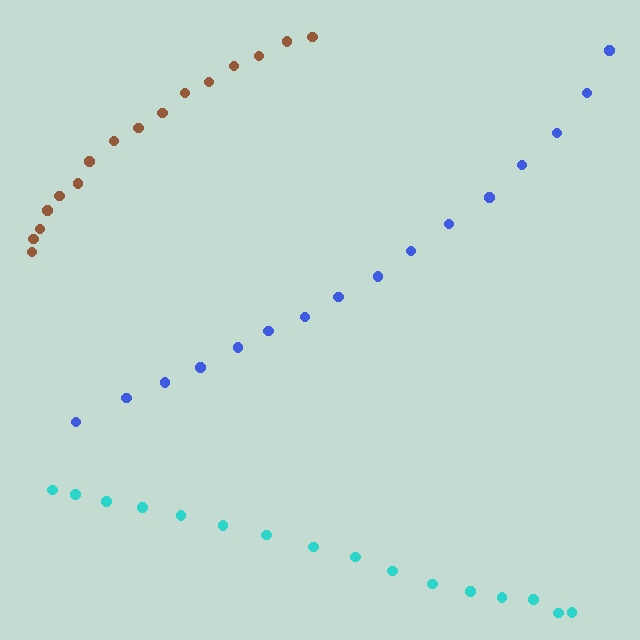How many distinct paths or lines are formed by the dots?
There are 3 distinct paths.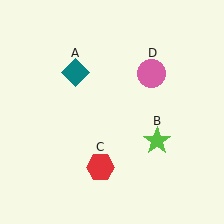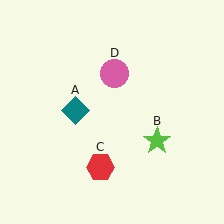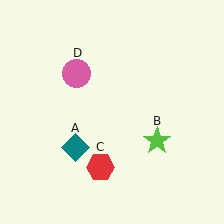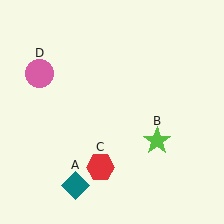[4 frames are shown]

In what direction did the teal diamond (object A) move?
The teal diamond (object A) moved down.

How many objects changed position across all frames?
2 objects changed position: teal diamond (object A), pink circle (object D).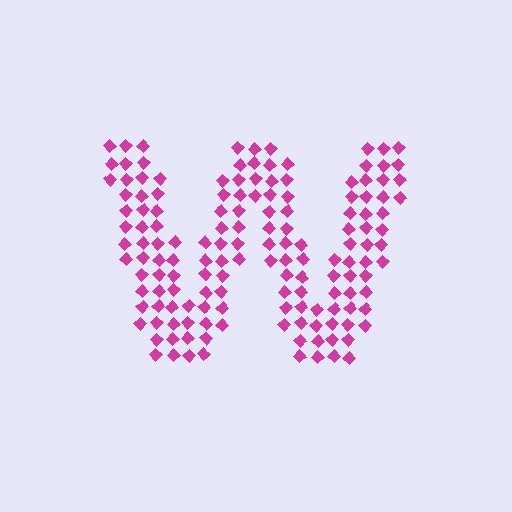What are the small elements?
The small elements are diamonds.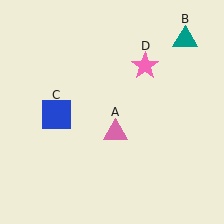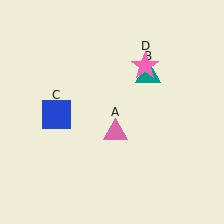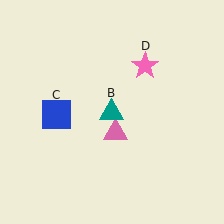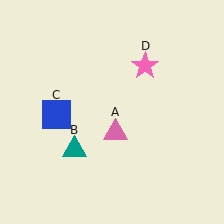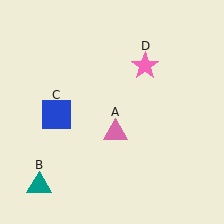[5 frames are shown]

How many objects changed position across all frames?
1 object changed position: teal triangle (object B).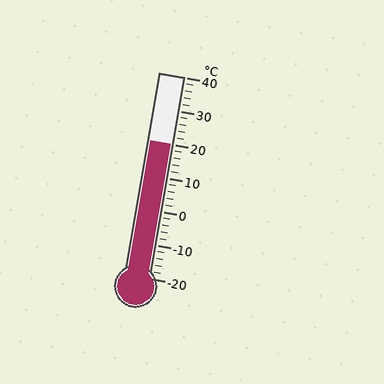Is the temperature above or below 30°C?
The temperature is below 30°C.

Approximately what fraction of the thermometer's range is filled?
The thermometer is filled to approximately 65% of its range.